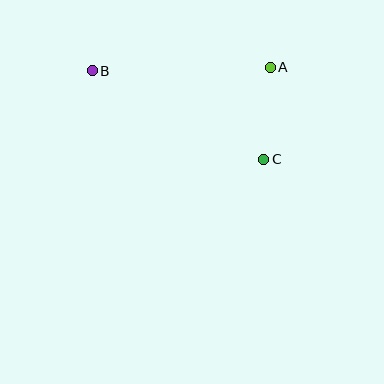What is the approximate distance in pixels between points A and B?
The distance between A and B is approximately 178 pixels.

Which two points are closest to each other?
Points A and C are closest to each other.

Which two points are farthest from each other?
Points B and C are farthest from each other.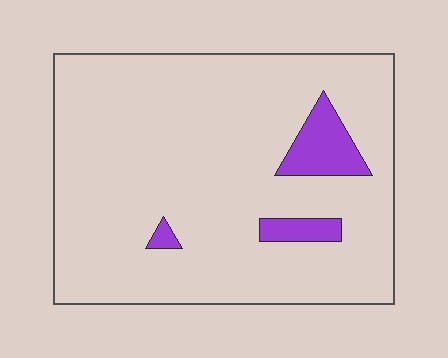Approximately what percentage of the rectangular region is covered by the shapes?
Approximately 10%.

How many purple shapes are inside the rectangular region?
3.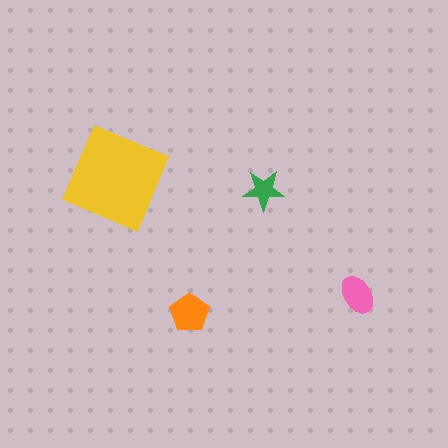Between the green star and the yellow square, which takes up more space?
The yellow square.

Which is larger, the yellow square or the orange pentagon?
The yellow square.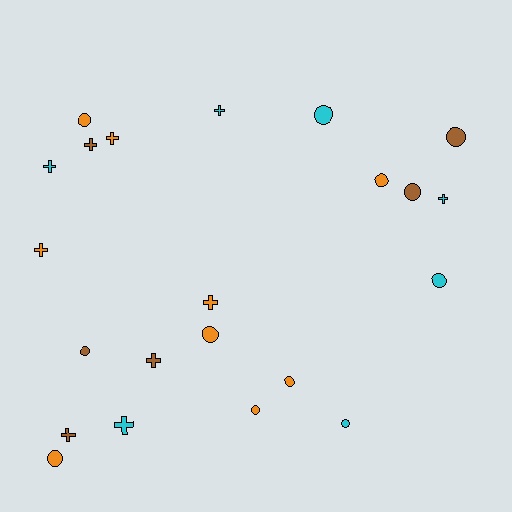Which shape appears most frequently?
Circle, with 12 objects.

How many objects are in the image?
There are 22 objects.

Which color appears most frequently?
Orange, with 9 objects.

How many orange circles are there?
There are 6 orange circles.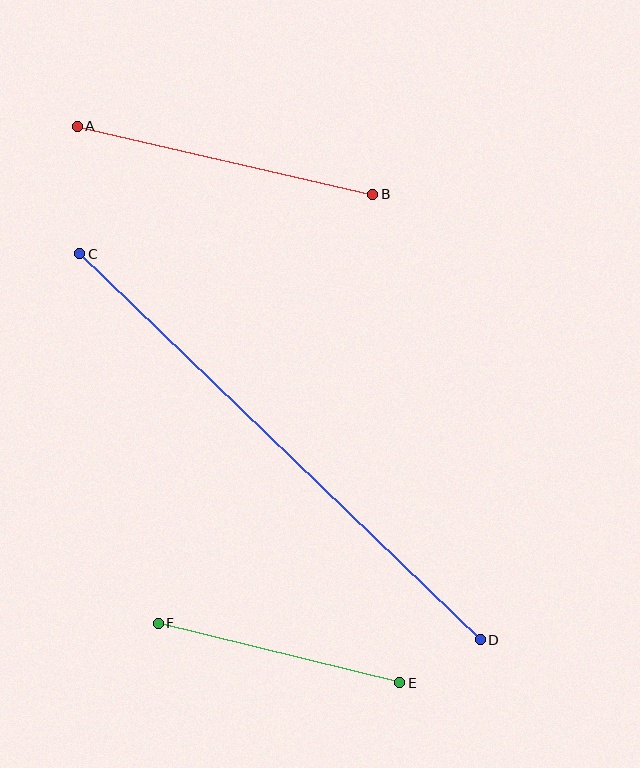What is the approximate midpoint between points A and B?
The midpoint is at approximately (225, 160) pixels.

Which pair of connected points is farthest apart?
Points C and D are farthest apart.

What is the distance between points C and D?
The distance is approximately 556 pixels.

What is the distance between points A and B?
The distance is approximately 303 pixels.